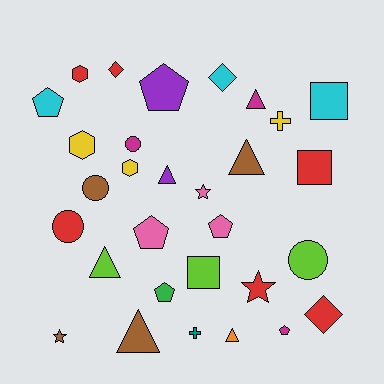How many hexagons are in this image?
There are 3 hexagons.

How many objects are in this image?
There are 30 objects.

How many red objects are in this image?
There are 6 red objects.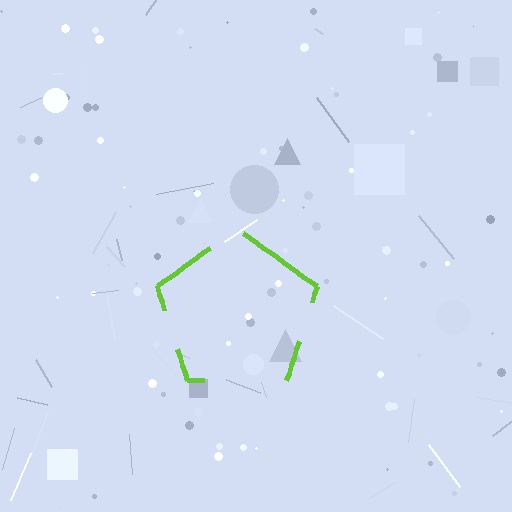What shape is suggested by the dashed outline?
The dashed outline suggests a pentagon.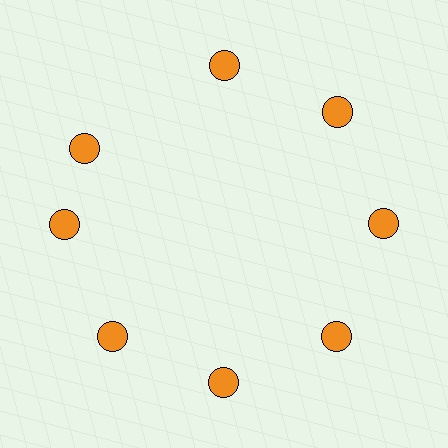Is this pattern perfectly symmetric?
No. The 8 orange circles are arranged in a ring, but one element near the 10 o'clock position is rotated out of alignment along the ring, breaking the 8-fold rotational symmetry.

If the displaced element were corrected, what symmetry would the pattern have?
It would have 8-fold rotational symmetry — the pattern would map onto itself every 45 degrees.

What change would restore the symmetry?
The symmetry would be restored by rotating it back into even spacing with its neighbors so that all 8 circles sit at equal angles and equal distance from the center.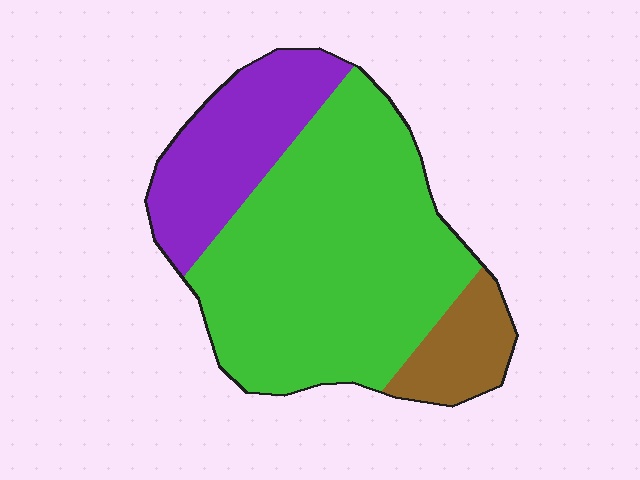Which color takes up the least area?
Brown, at roughly 10%.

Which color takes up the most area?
Green, at roughly 65%.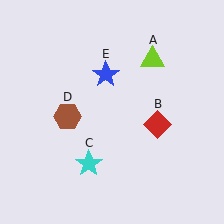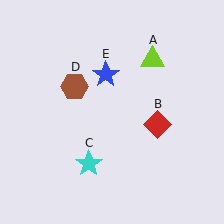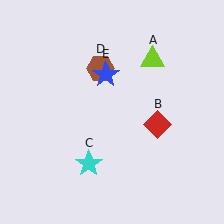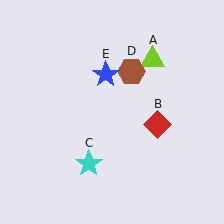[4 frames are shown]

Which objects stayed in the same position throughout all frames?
Lime triangle (object A) and red diamond (object B) and cyan star (object C) and blue star (object E) remained stationary.